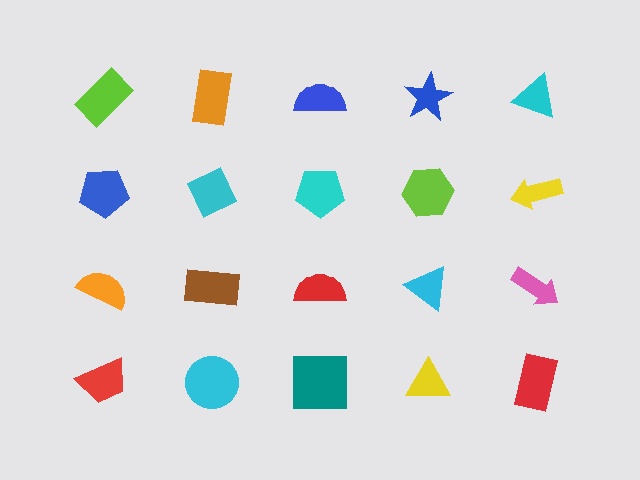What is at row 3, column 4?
A cyan triangle.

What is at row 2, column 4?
A lime hexagon.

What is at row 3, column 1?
An orange semicircle.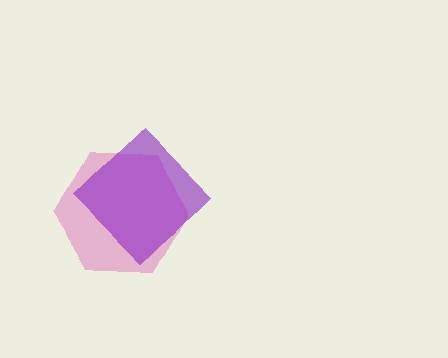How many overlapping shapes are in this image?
There are 2 overlapping shapes in the image.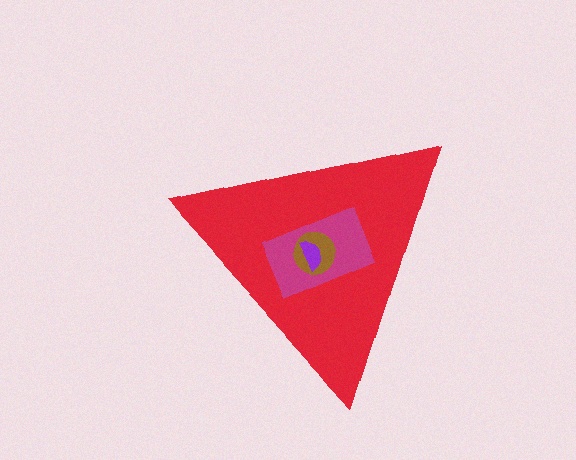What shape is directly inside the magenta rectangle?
The brown circle.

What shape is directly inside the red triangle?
The magenta rectangle.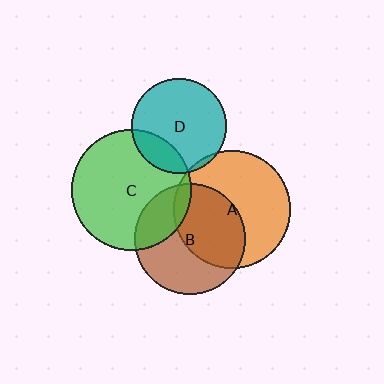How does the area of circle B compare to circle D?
Approximately 1.4 times.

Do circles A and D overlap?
Yes.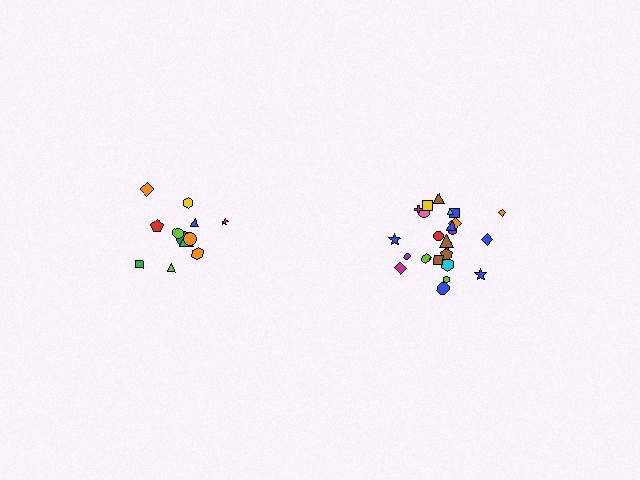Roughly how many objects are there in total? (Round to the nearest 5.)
Roughly 35 objects in total.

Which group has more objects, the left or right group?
The right group.